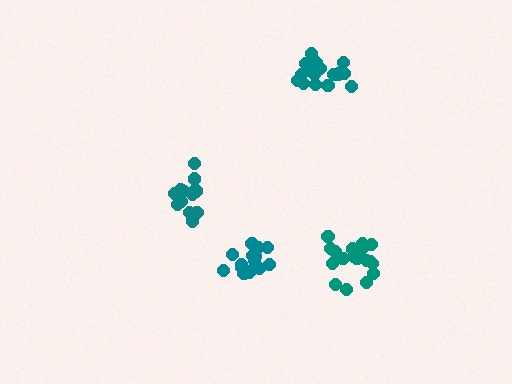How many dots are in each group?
Group 1: 13 dots, Group 2: 15 dots, Group 3: 17 dots, Group 4: 19 dots (64 total).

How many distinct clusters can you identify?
There are 4 distinct clusters.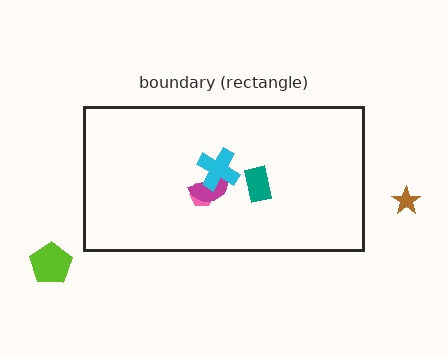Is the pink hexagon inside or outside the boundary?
Inside.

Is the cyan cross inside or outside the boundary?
Inside.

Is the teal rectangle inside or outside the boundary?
Inside.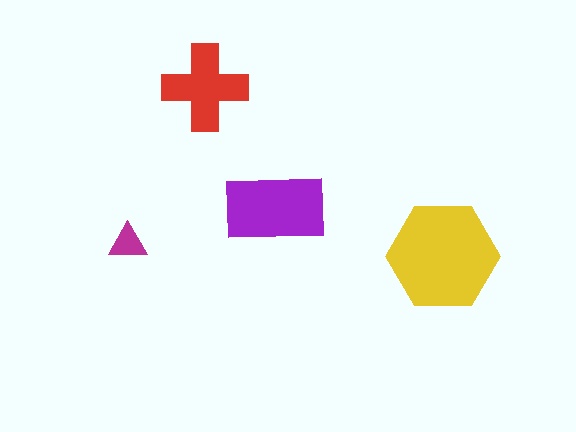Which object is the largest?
The yellow hexagon.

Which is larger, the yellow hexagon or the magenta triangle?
The yellow hexagon.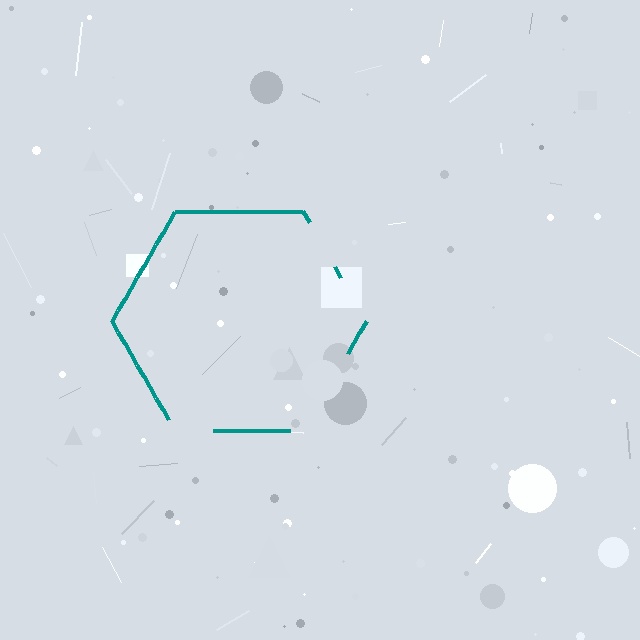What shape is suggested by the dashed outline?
The dashed outline suggests a hexagon.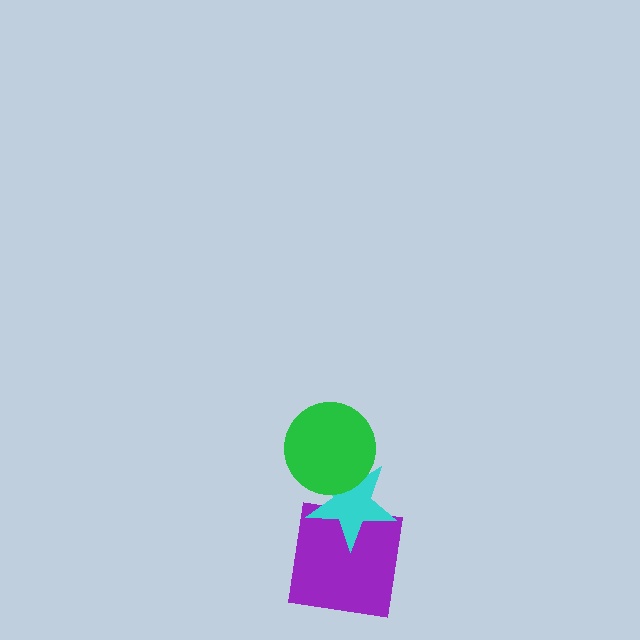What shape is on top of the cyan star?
The green circle is on top of the cyan star.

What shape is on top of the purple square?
The cyan star is on top of the purple square.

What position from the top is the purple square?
The purple square is 3rd from the top.